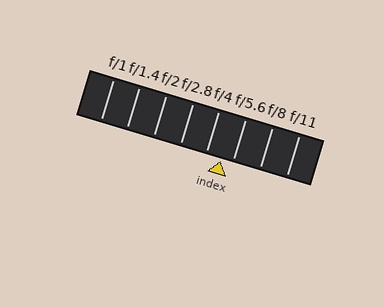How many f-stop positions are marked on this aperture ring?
There are 8 f-stop positions marked.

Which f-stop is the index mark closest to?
The index mark is closest to f/5.6.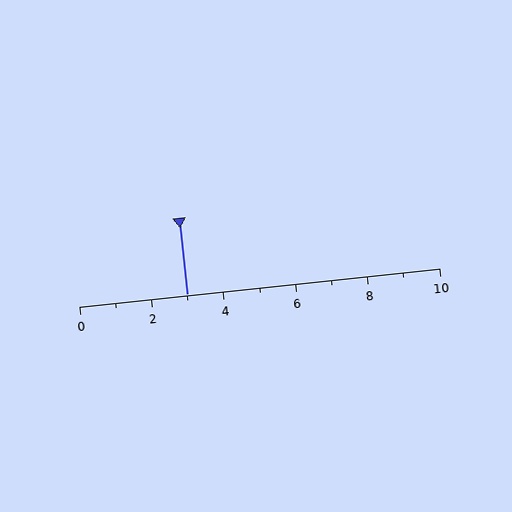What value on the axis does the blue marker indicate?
The marker indicates approximately 3.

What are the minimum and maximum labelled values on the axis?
The axis runs from 0 to 10.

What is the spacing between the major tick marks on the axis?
The major ticks are spaced 2 apart.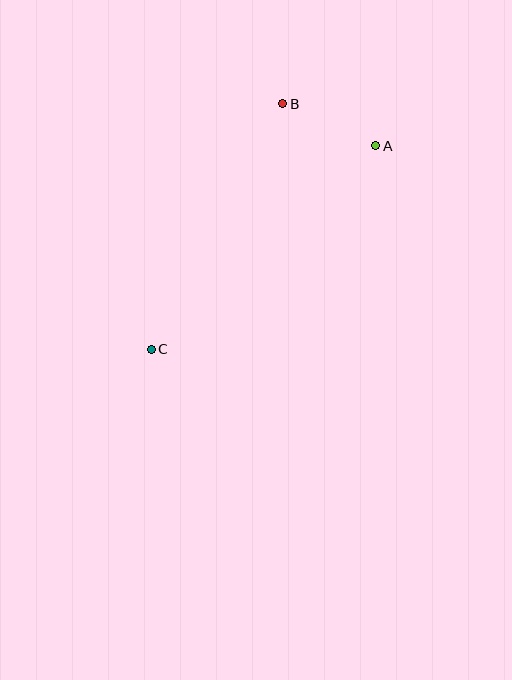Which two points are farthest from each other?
Points A and C are farthest from each other.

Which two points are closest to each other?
Points A and B are closest to each other.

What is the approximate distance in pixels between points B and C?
The distance between B and C is approximately 278 pixels.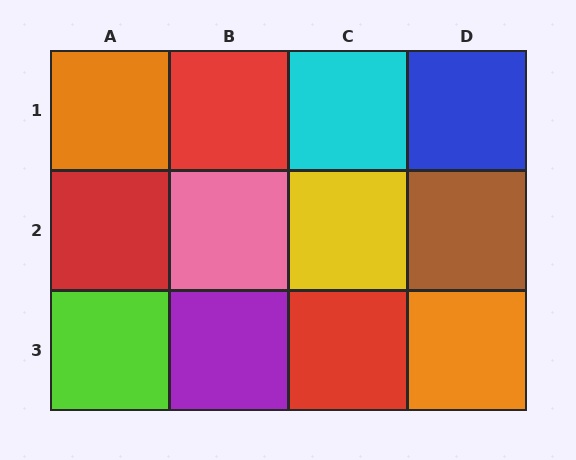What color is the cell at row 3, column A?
Lime.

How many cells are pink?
1 cell is pink.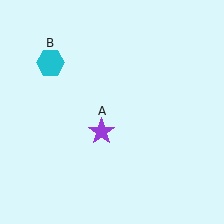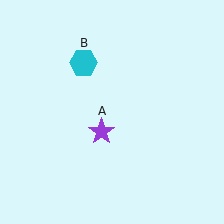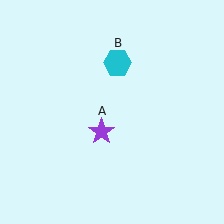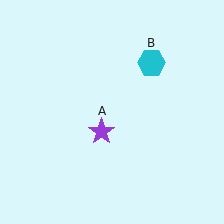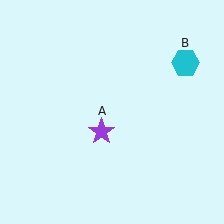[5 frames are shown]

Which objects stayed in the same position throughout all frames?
Purple star (object A) remained stationary.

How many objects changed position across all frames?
1 object changed position: cyan hexagon (object B).